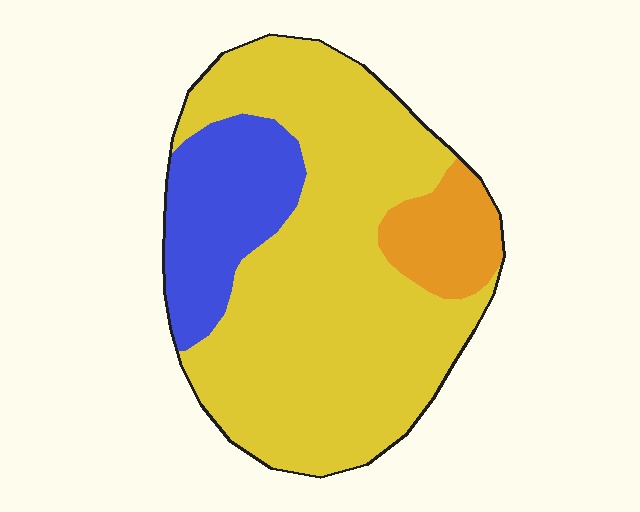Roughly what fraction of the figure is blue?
Blue takes up about one fifth (1/5) of the figure.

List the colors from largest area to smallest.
From largest to smallest: yellow, blue, orange.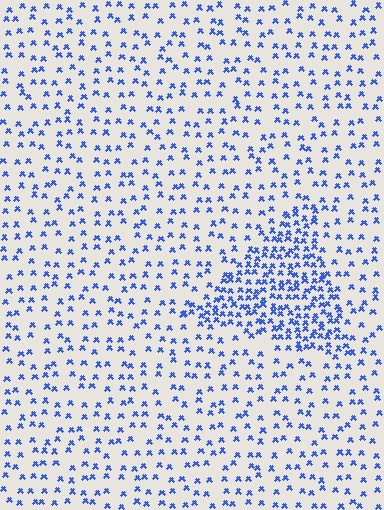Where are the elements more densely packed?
The elements are more densely packed inside the triangle boundary.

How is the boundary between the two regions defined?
The boundary is defined by a change in element density (approximately 2.4x ratio). All elements are the same color, size, and shape.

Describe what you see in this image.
The image contains small blue elements arranged at two different densities. A triangle-shaped region is visible where the elements are more densely packed than the surrounding area.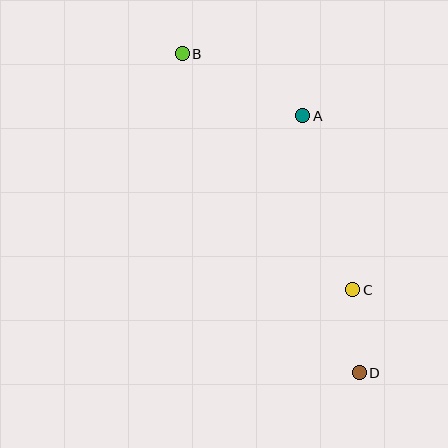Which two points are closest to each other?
Points C and D are closest to each other.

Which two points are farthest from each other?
Points B and D are farthest from each other.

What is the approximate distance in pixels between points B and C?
The distance between B and C is approximately 291 pixels.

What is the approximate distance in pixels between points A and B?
The distance between A and B is approximately 136 pixels.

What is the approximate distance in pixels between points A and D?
The distance between A and D is approximately 263 pixels.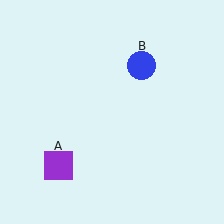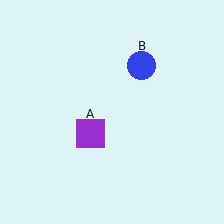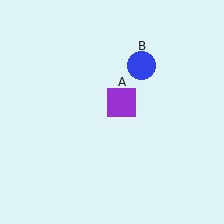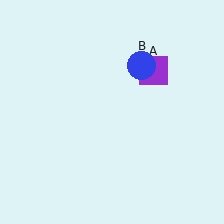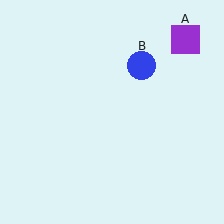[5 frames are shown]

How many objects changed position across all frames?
1 object changed position: purple square (object A).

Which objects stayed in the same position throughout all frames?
Blue circle (object B) remained stationary.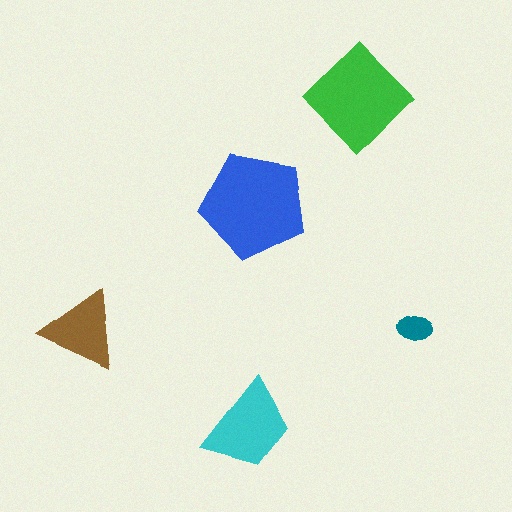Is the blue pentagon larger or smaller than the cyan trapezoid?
Larger.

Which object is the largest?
The blue pentagon.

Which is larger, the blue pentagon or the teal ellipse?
The blue pentagon.